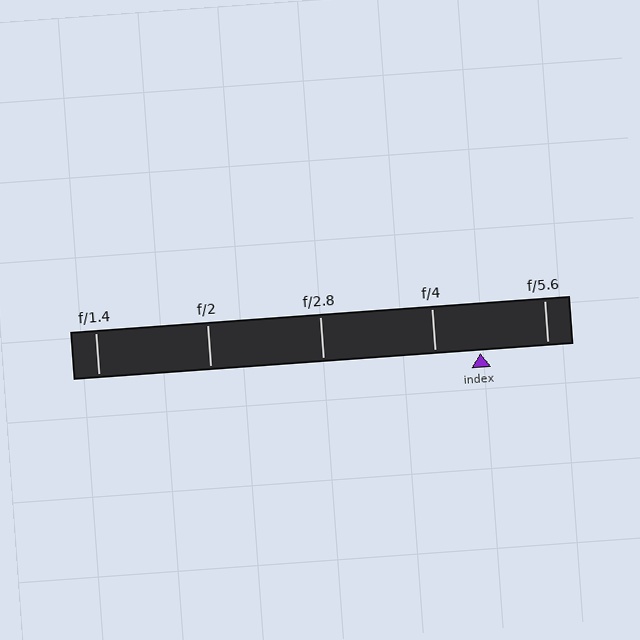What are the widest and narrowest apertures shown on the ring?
The widest aperture shown is f/1.4 and the narrowest is f/5.6.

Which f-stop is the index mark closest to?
The index mark is closest to f/4.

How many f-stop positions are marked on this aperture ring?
There are 5 f-stop positions marked.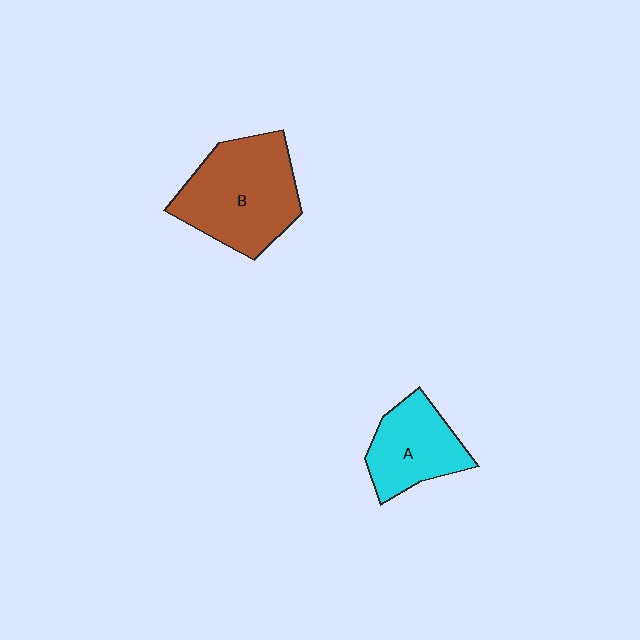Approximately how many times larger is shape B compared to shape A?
Approximately 1.5 times.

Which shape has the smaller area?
Shape A (cyan).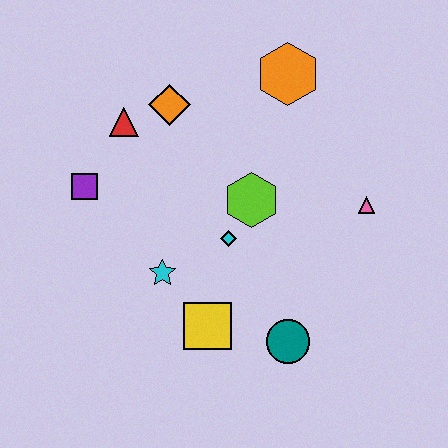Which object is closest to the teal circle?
The yellow square is closest to the teal circle.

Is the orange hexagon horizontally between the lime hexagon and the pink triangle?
Yes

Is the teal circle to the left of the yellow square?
No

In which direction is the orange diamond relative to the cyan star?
The orange diamond is above the cyan star.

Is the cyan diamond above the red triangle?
No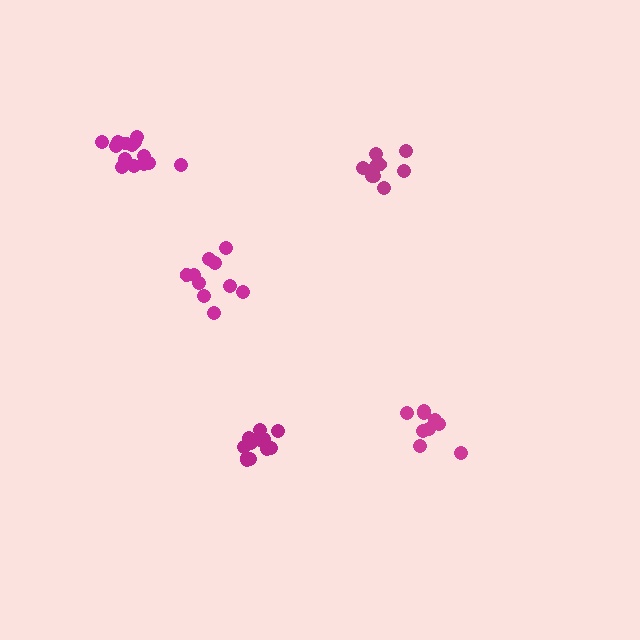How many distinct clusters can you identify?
There are 5 distinct clusters.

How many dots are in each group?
Group 1: 9 dots, Group 2: 9 dots, Group 3: 12 dots, Group 4: 10 dots, Group 5: 14 dots (54 total).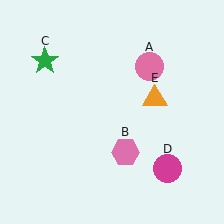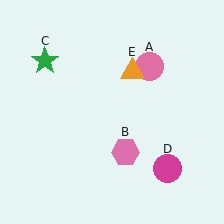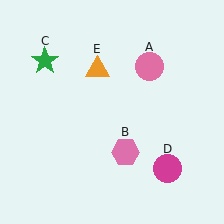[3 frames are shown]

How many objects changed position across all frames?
1 object changed position: orange triangle (object E).